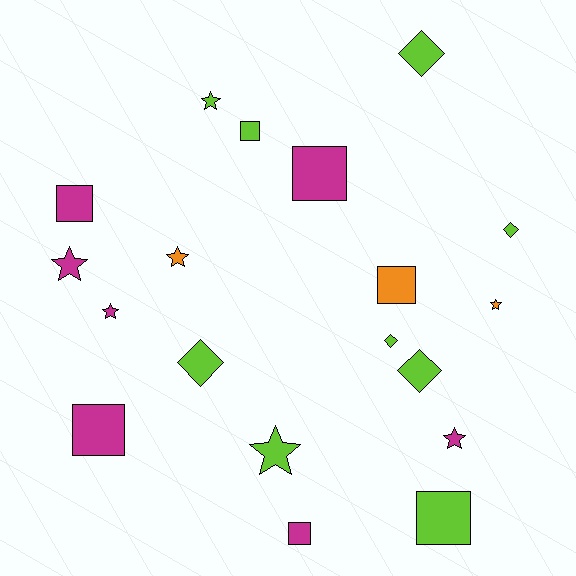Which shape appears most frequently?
Square, with 7 objects.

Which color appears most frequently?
Lime, with 9 objects.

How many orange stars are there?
There are 2 orange stars.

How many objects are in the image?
There are 19 objects.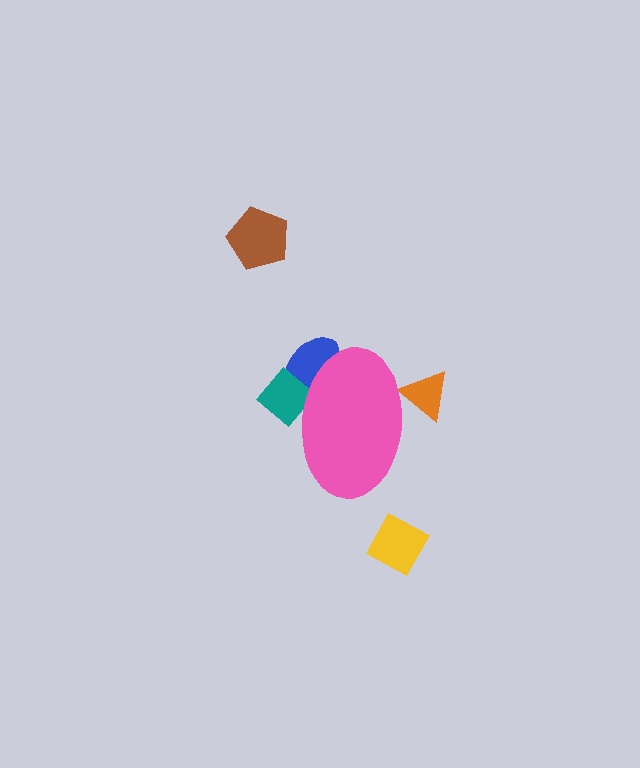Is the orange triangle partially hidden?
Yes, the orange triangle is partially hidden behind the pink ellipse.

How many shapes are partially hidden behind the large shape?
3 shapes are partially hidden.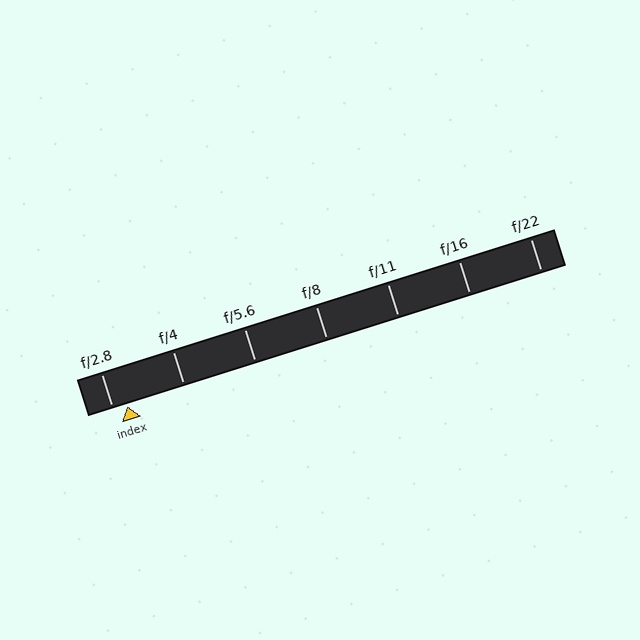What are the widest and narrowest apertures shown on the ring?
The widest aperture shown is f/2.8 and the narrowest is f/22.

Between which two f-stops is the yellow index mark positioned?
The index mark is between f/2.8 and f/4.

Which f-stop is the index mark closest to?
The index mark is closest to f/2.8.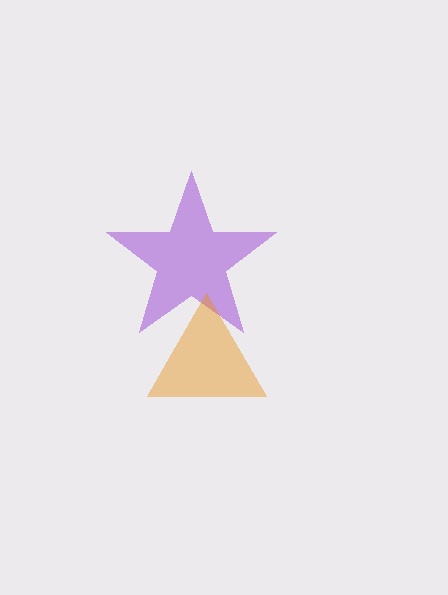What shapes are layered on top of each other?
The layered shapes are: a purple star, an orange triangle.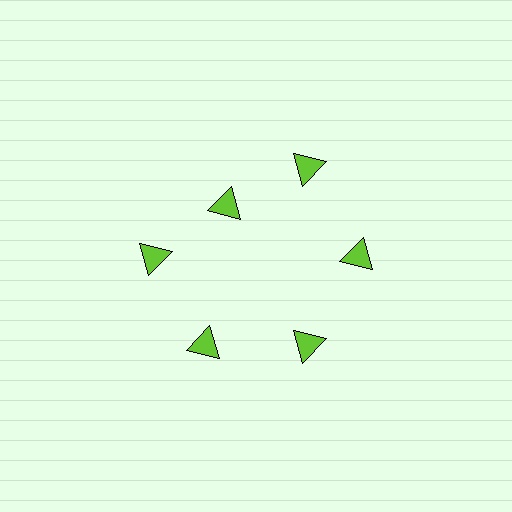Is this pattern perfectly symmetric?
No. The 6 lime triangles are arranged in a ring, but one element near the 11 o'clock position is pulled inward toward the center, breaking the 6-fold rotational symmetry.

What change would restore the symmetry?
The symmetry would be restored by moving it outward, back onto the ring so that all 6 triangles sit at equal angles and equal distance from the center.